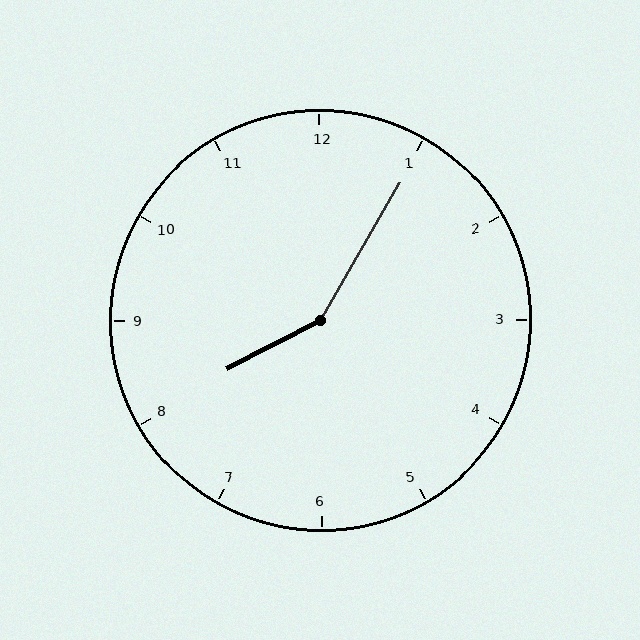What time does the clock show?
8:05.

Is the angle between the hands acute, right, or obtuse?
It is obtuse.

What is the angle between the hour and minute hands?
Approximately 148 degrees.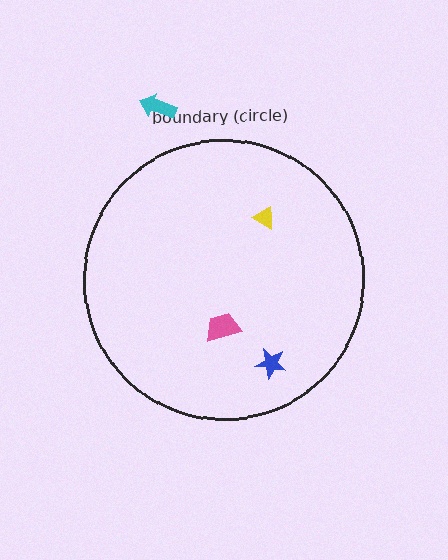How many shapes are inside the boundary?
3 inside, 1 outside.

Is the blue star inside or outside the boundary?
Inside.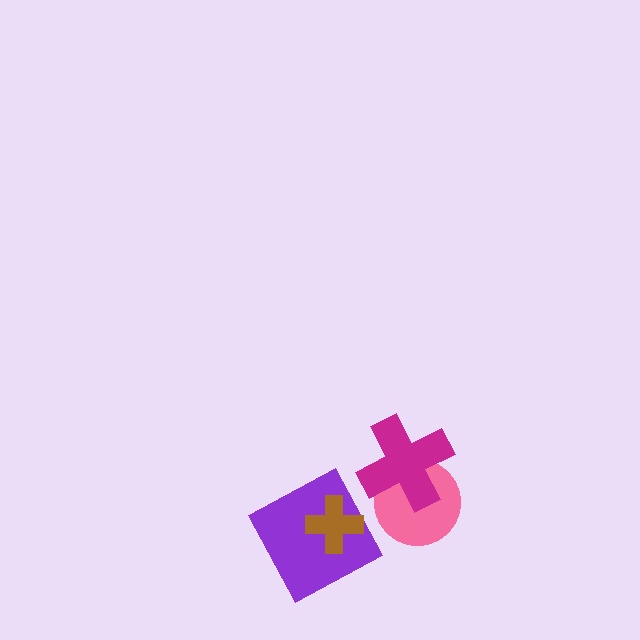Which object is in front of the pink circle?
The magenta cross is in front of the pink circle.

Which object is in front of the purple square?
The brown cross is in front of the purple square.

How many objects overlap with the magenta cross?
1 object overlaps with the magenta cross.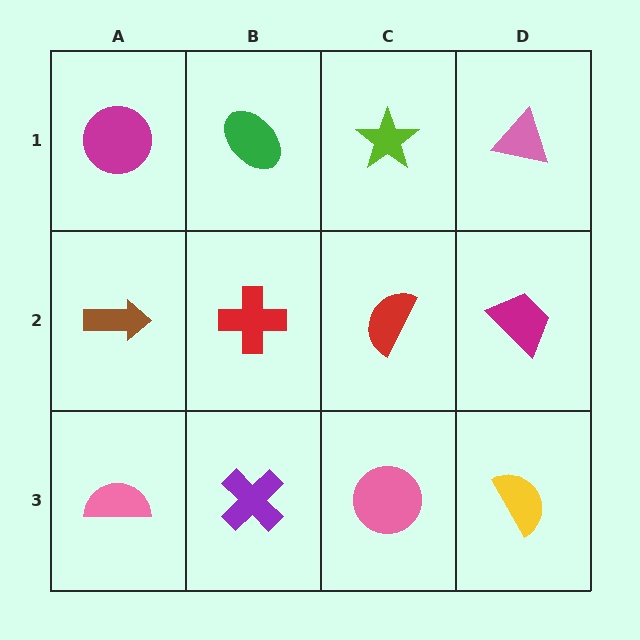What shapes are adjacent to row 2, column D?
A pink triangle (row 1, column D), a yellow semicircle (row 3, column D), a red semicircle (row 2, column C).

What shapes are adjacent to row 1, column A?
A brown arrow (row 2, column A), a green ellipse (row 1, column B).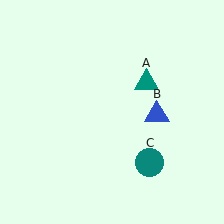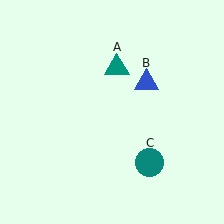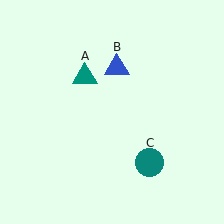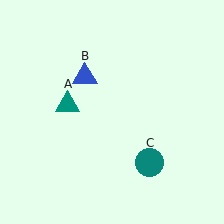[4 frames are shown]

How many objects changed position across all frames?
2 objects changed position: teal triangle (object A), blue triangle (object B).